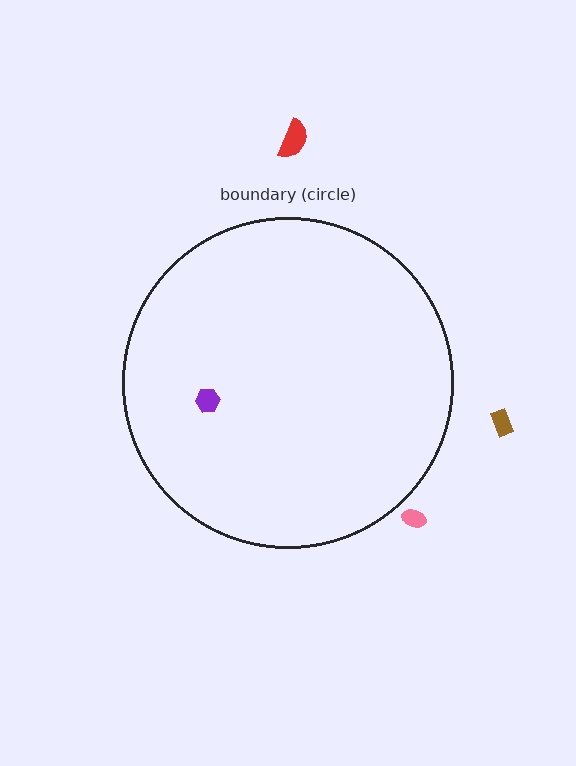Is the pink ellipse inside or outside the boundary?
Outside.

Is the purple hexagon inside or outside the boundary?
Inside.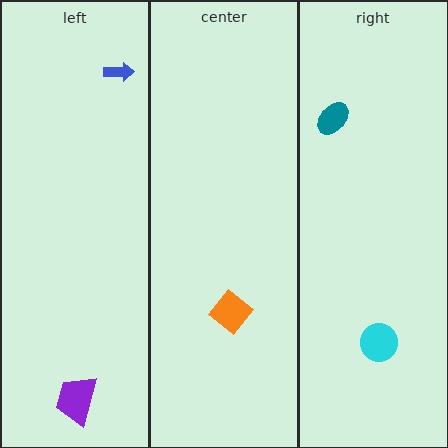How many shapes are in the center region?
1.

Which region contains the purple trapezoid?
The left region.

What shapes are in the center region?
The orange diamond.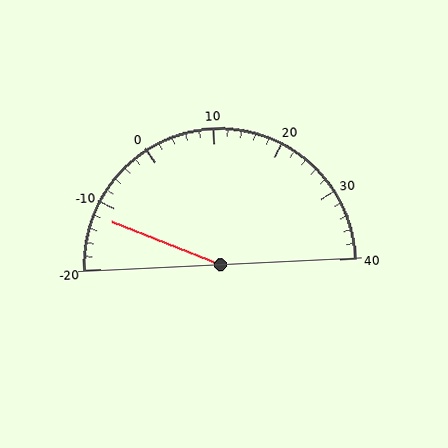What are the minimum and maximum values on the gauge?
The gauge ranges from -20 to 40.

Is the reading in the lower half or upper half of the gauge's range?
The reading is in the lower half of the range (-20 to 40).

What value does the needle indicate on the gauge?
The needle indicates approximately -12.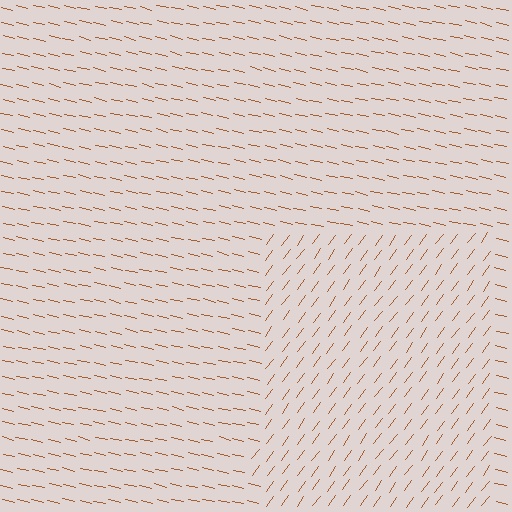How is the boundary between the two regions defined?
The boundary is defined purely by a change in line orientation (approximately 67 degrees difference). All lines are the same color and thickness.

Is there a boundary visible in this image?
Yes, there is a texture boundary formed by a change in line orientation.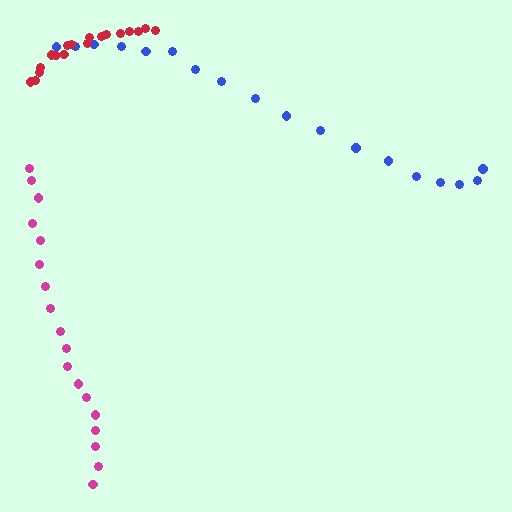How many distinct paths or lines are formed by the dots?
There are 3 distinct paths.